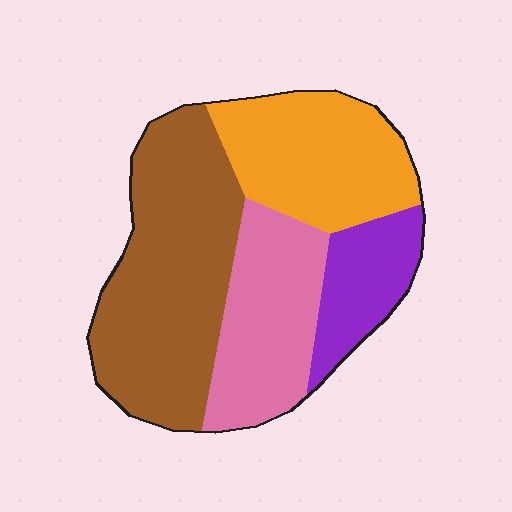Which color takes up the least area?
Purple, at roughly 15%.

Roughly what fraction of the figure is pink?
Pink takes up less than a quarter of the figure.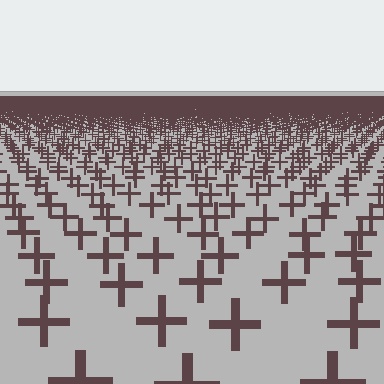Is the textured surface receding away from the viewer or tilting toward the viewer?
The surface is receding away from the viewer. Texture elements get smaller and denser toward the top.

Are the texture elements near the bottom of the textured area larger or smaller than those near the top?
Larger. Near the bottom, elements are closer to the viewer and appear at a bigger on-screen size.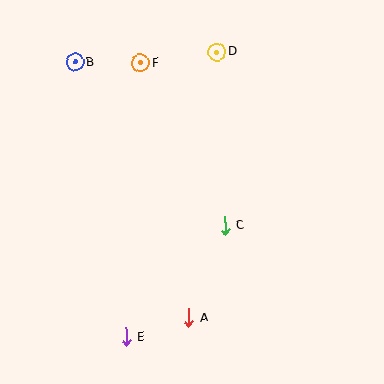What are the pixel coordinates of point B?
Point B is at (75, 62).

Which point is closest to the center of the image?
Point C at (225, 226) is closest to the center.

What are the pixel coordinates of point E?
Point E is at (126, 337).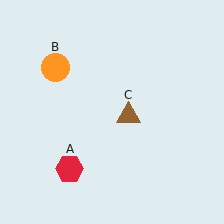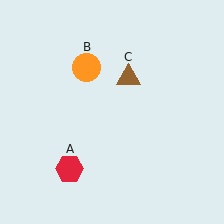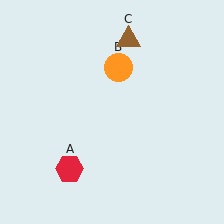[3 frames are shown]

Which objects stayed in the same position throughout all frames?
Red hexagon (object A) remained stationary.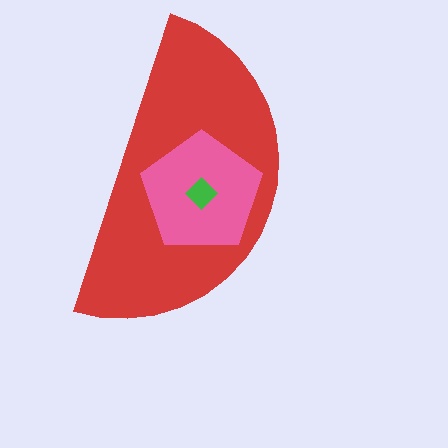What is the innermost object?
The green diamond.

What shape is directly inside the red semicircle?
The pink pentagon.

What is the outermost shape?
The red semicircle.